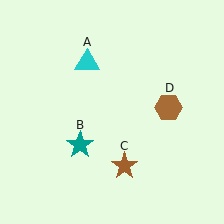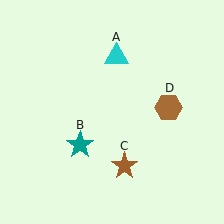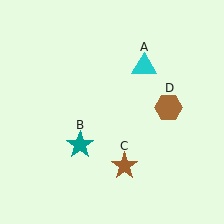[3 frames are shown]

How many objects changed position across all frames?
1 object changed position: cyan triangle (object A).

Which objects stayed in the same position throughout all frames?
Teal star (object B) and brown star (object C) and brown hexagon (object D) remained stationary.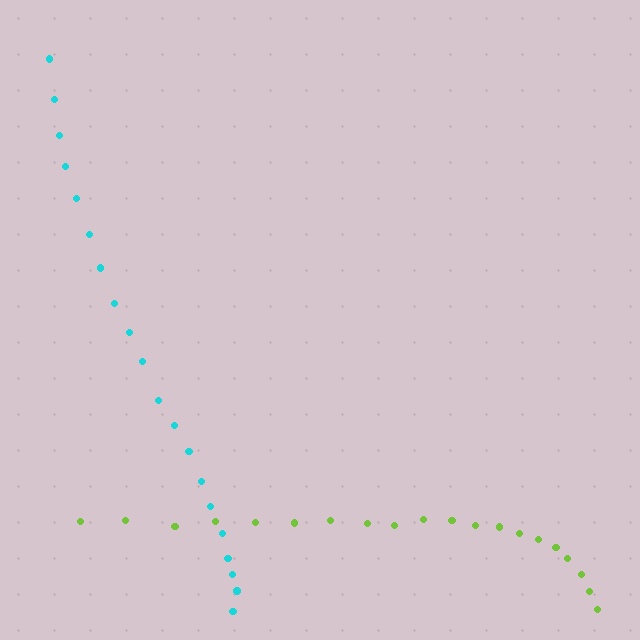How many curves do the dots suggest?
There are 2 distinct paths.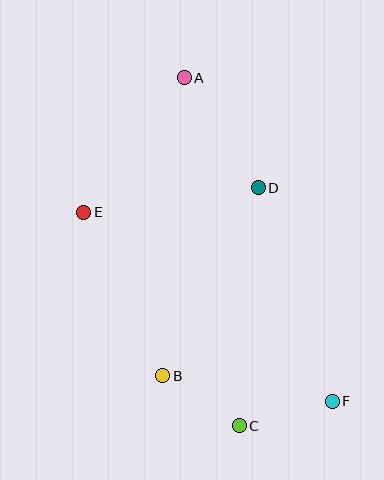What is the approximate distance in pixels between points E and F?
The distance between E and F is approximately 312 pixels.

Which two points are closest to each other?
Points B and C are closest to each other.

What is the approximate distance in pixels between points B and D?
The distance between B and D is approximately 211 pixels.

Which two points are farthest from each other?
Points A and F are farthest from each other.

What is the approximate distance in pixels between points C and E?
The distance between C and E is approximately 264 pixels.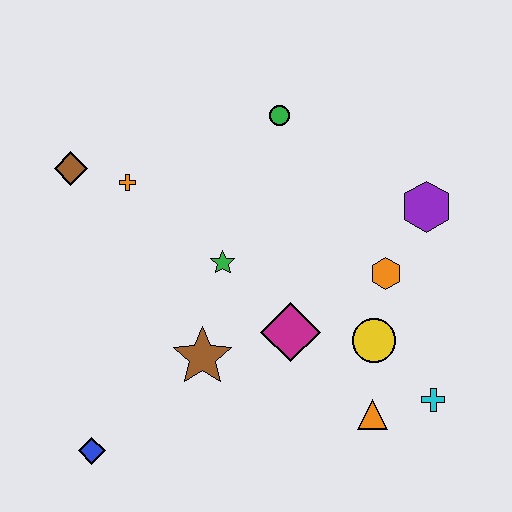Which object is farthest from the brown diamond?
The cyan cross is farthest from the brown diamond.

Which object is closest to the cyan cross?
The orange triangle is closest to the cyan cross.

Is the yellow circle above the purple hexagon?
No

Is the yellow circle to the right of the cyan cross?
No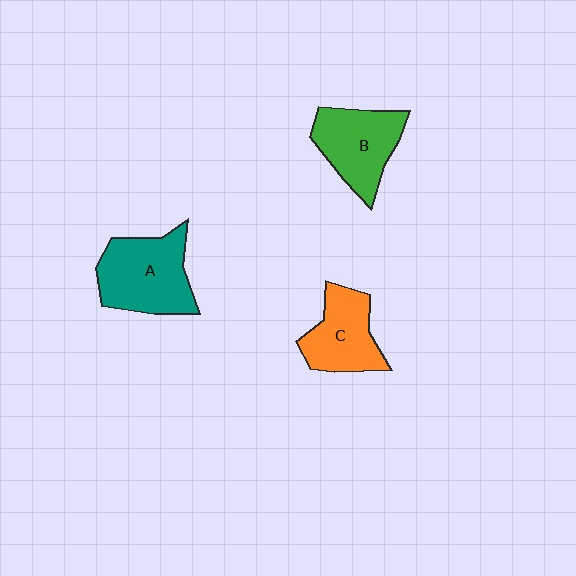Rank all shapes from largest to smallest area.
From largest to smallest: A (teal), B (green), C (orange).